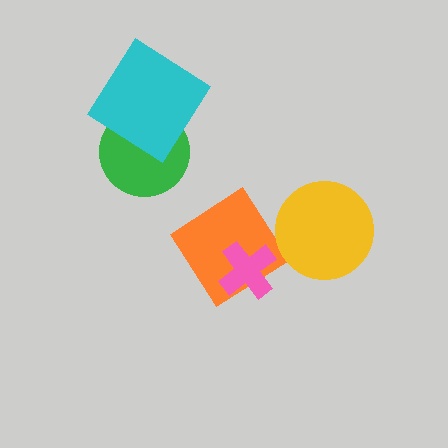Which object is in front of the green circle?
The cyan diamond is in front of the green circle.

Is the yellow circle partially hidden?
No, no other shape covers it.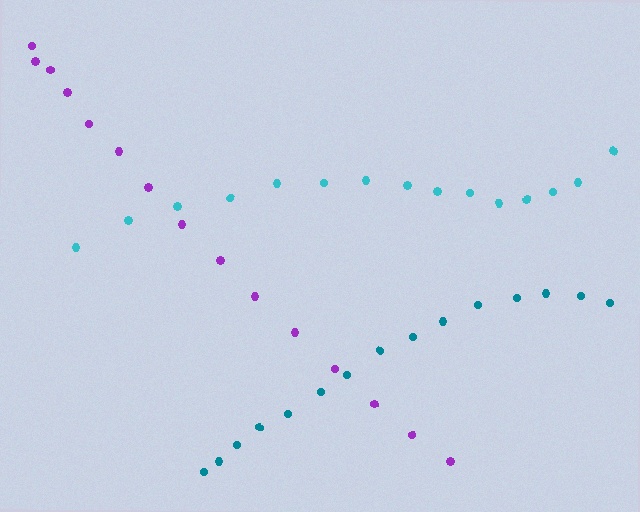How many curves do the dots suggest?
There are 3 distinct paths.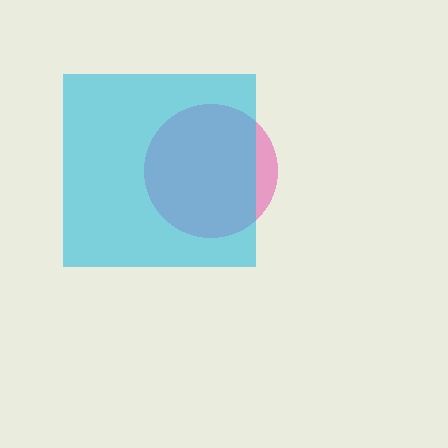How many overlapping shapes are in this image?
There are 2 overlapping shapes in the image.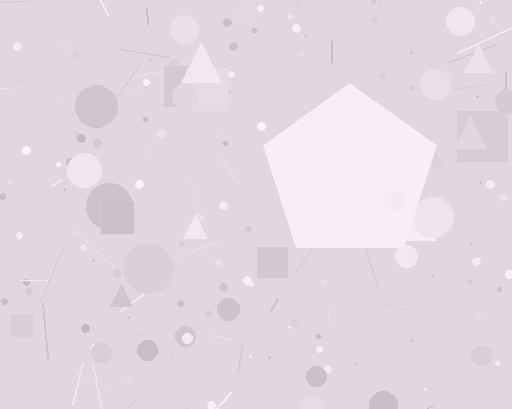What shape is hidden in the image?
A pentagon is hidden in the image.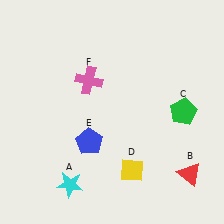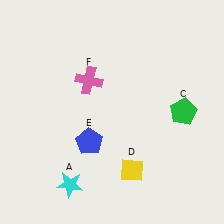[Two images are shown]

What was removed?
The red triangle (B) was removed in Image 2.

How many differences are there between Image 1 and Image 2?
There is 1 difference between the two images.